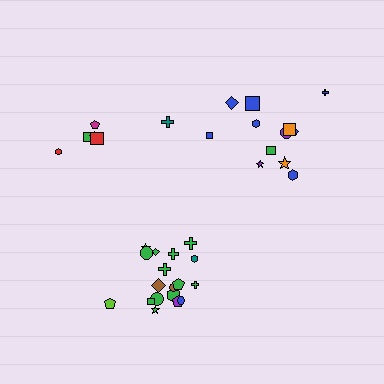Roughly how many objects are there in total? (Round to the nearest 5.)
Roughly 35 objects in total.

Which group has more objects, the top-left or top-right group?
The top-right group.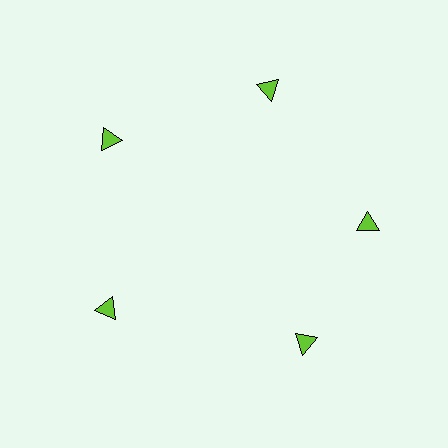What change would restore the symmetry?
The symmetry would be restored by rotating it back into even spacing with its neighbors so that all 5 triangles sit at equal angles and equal distance from the center.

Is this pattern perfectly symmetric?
No. The 5 lime triangles are arranged in a ring, but one element near the 5 o'clock position is rotated out of alignment along the ring, breaking the 5-fold rotational symmetry.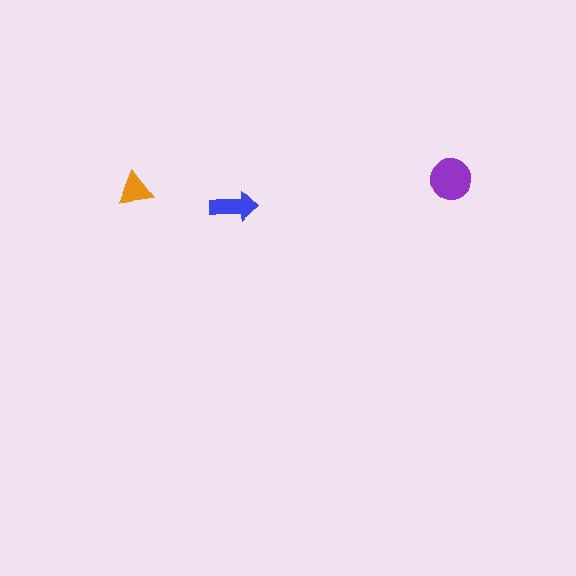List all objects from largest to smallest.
The purple circle, the blue arrow, the orange triangle.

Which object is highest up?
The orange triangle is topmost.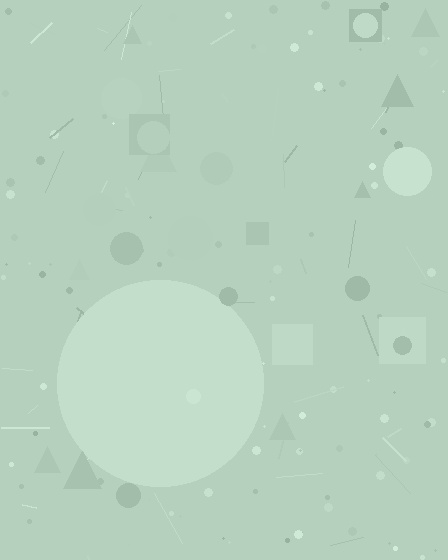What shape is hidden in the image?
A circle is hidden in the image.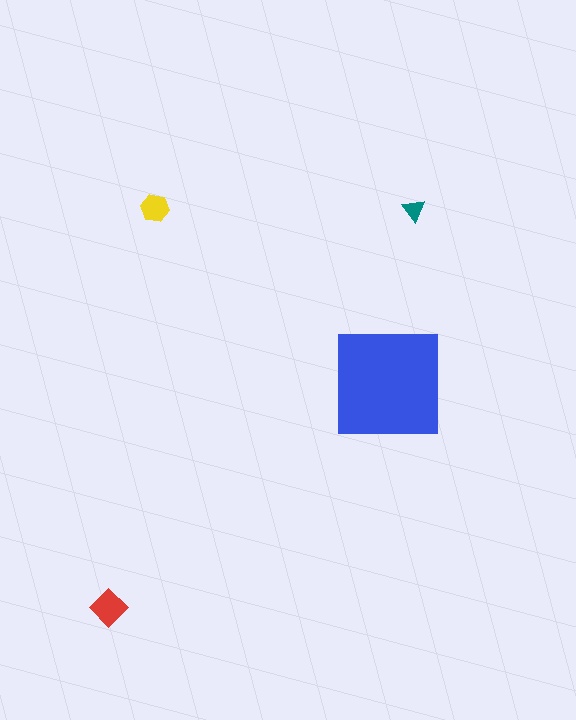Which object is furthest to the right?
The teal triangle is rightmost.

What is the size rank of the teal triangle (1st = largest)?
4th.